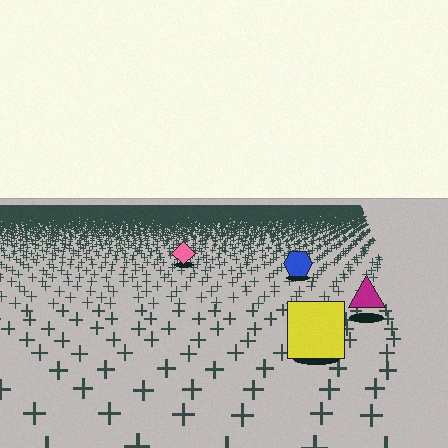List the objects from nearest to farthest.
From nearest to farthest: the yellow square, the magenta triangle, the blue hexagon, the pink diamond.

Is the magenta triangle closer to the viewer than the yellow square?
No. The yellow square is closer — you can tell from the texture gradient: the ground texture is coarser near it.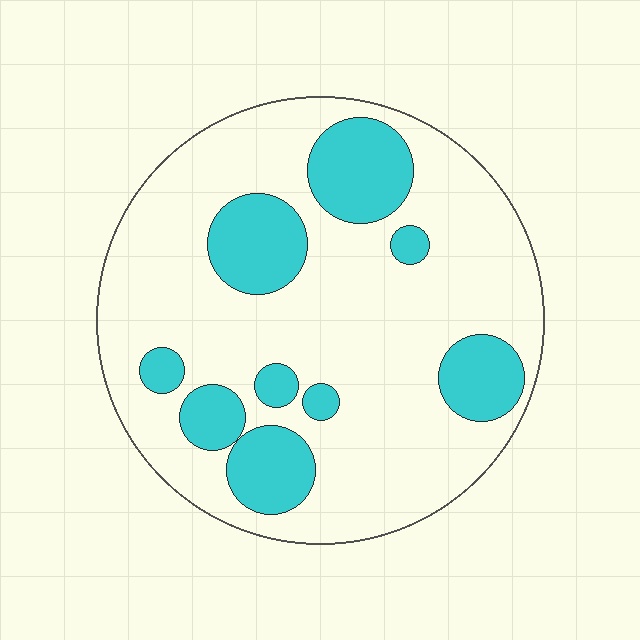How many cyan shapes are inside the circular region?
9.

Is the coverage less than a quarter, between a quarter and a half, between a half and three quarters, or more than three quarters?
Less than a quarter.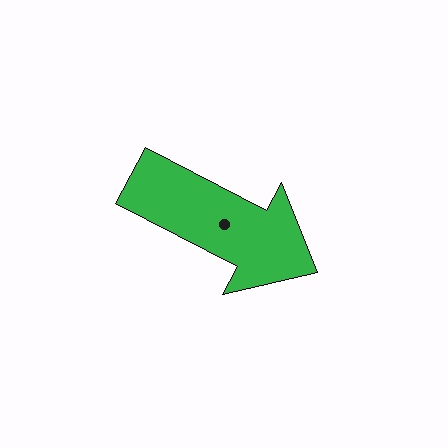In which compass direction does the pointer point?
Southeast.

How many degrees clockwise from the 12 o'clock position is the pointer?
Approximately 118 degrees.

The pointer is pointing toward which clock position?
Roughly 4 o'clock.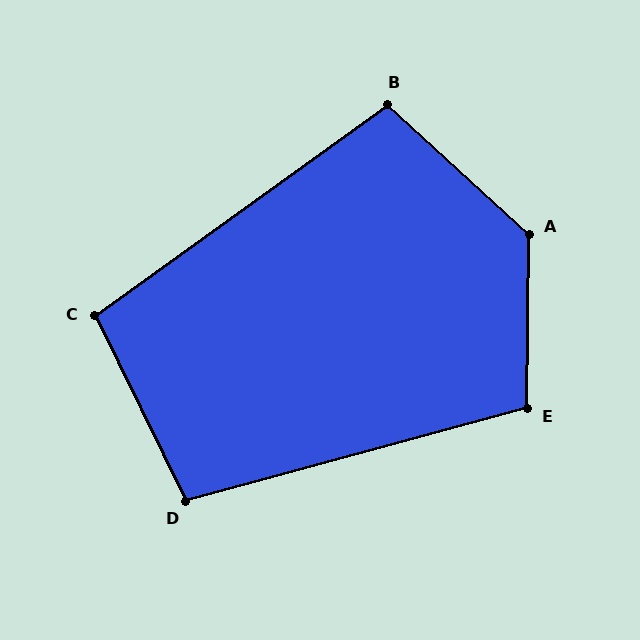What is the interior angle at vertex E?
Approximately 106 degrees (obtuse).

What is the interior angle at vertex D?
Approximately 101 degrees (obtuse).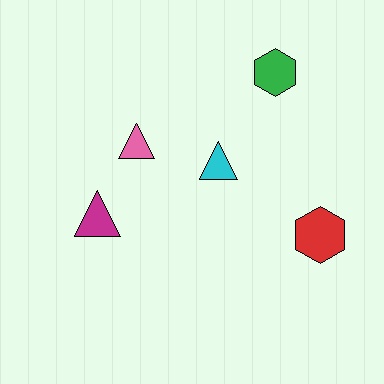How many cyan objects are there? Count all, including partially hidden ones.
There is 1 cyan object.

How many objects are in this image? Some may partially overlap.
There are 5 objects.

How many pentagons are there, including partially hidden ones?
There are no pentagons.